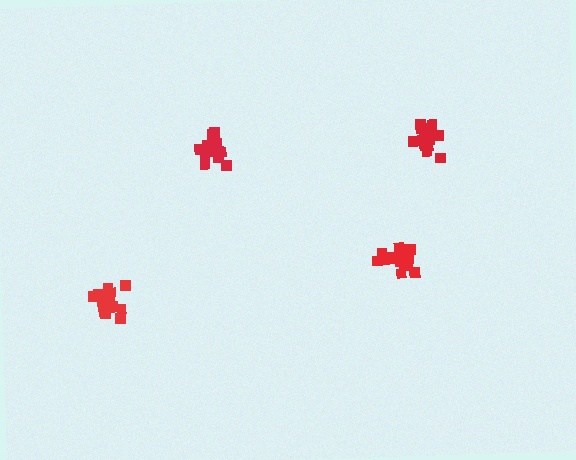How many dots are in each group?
Group 1: 13 dots, Group 2: 15 dots, Group 3: 15 dots, Group 4: 16 dots (59 total).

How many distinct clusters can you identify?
There are 4 distinct clusters.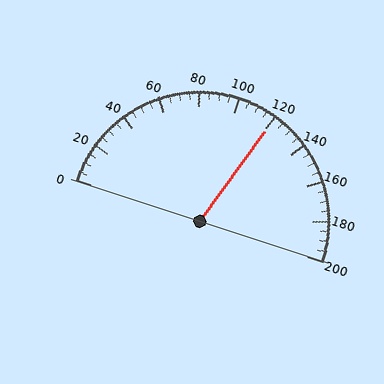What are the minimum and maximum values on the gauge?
The gauge ranges from 0 to 200.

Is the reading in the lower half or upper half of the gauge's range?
The reading is in the upper half of the range (0 to 200).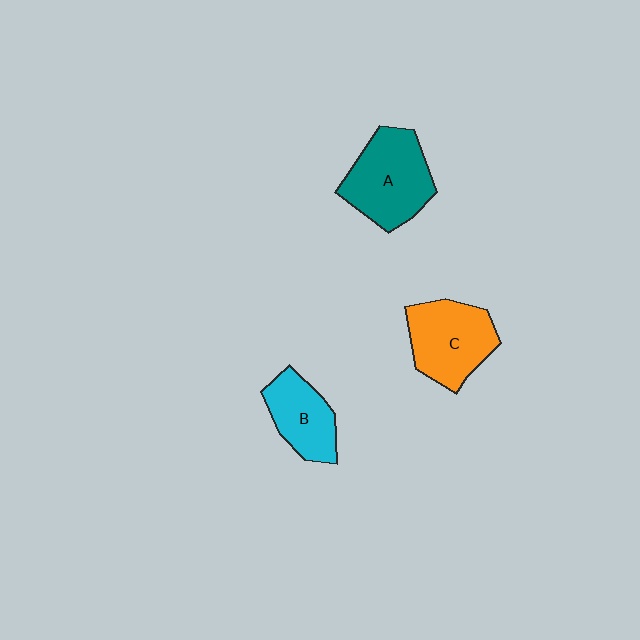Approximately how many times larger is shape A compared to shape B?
Approximately 1.5 times.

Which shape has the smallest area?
Shape B (cyan).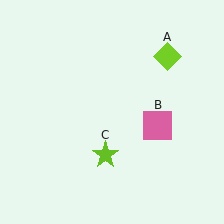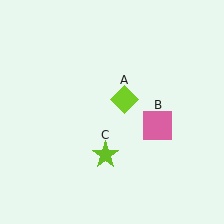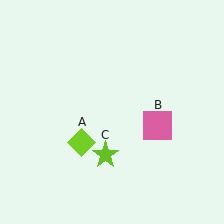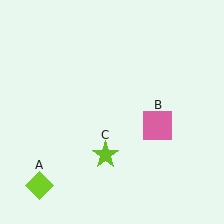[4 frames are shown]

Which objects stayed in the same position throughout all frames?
Pink square (object B) and lime star (object C) remained stationary.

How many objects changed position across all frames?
1 object changed position: lime diamond (object A).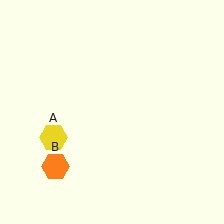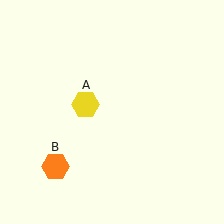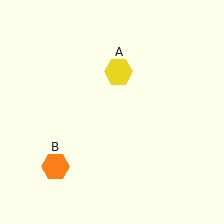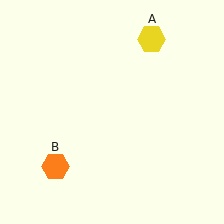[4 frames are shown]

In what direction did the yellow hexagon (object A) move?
The yellow hexagon (object A) moved up and to the right.